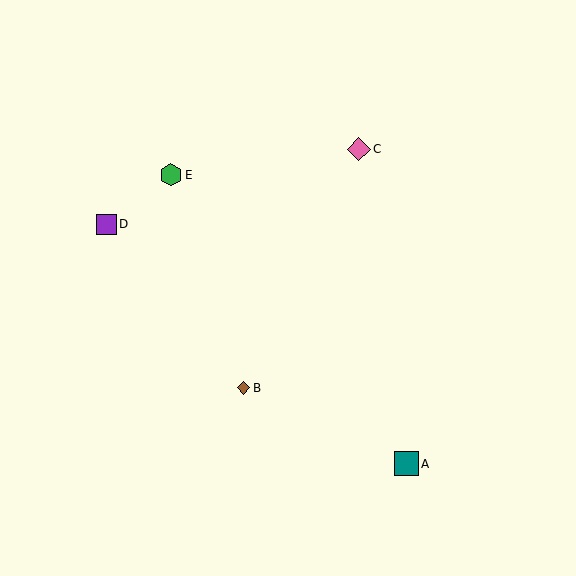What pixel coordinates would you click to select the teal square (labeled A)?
Click at (406, 464) to select the teal square A.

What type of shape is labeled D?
Shape D is a purple square.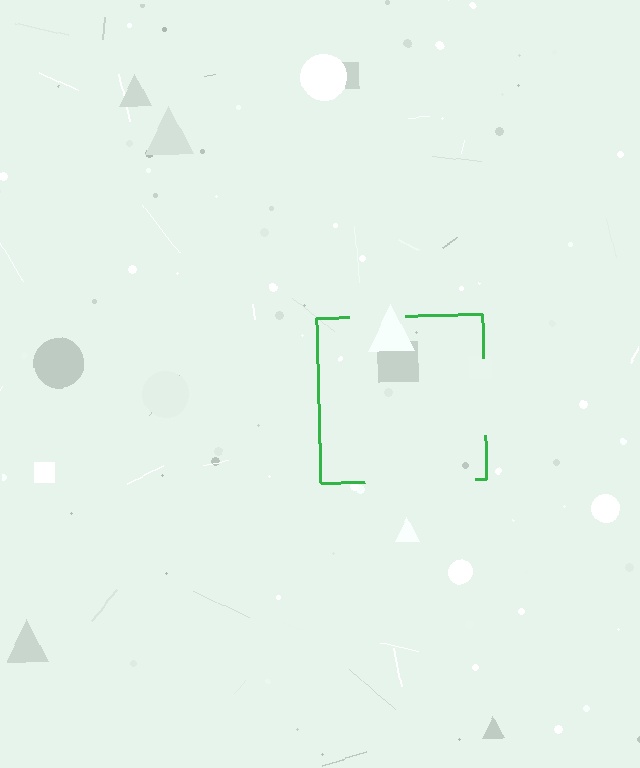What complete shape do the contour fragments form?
The contour fragments form a square.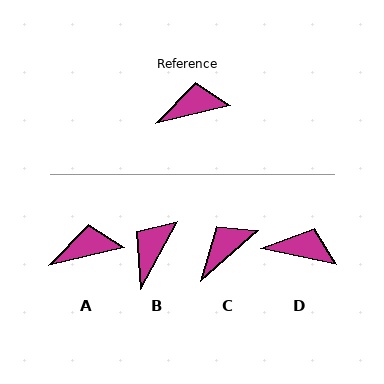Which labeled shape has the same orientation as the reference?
A.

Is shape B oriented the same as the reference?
No, it is off by about 48 degrees.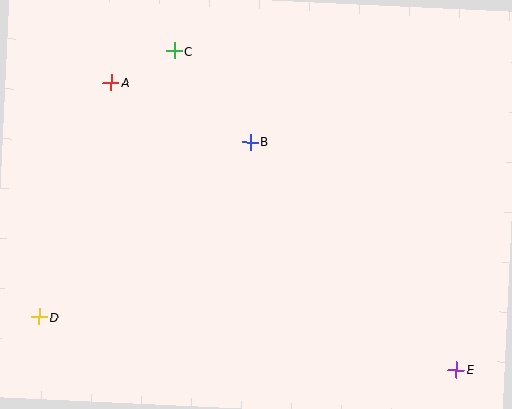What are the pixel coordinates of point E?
Point E is at (456, 370).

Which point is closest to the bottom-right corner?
Point E is closest to the bottom-right corner.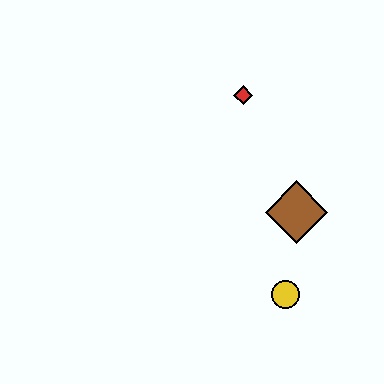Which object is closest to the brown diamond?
The yellow circle is closest to the brown diamond.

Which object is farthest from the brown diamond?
The red diamond is farthest from the brown diamond.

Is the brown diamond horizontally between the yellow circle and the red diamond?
No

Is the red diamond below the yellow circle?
No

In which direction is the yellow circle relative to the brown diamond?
The yellow circle is below the brown diamond.